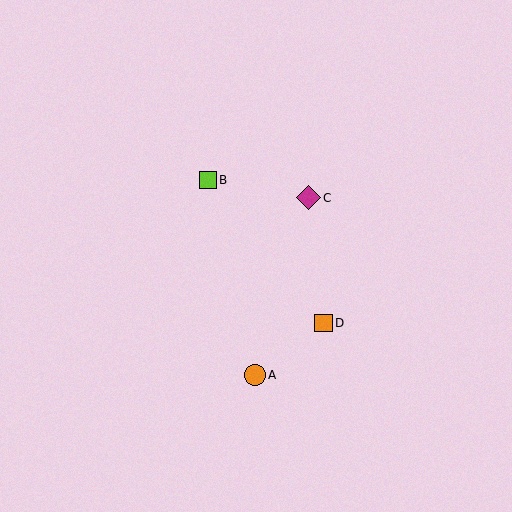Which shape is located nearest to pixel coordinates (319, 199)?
The magenta diamond (labeled C) at (308, 198) is nearest to that location.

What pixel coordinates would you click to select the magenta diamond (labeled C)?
Click at (308, 198) to select the magenta diamond C.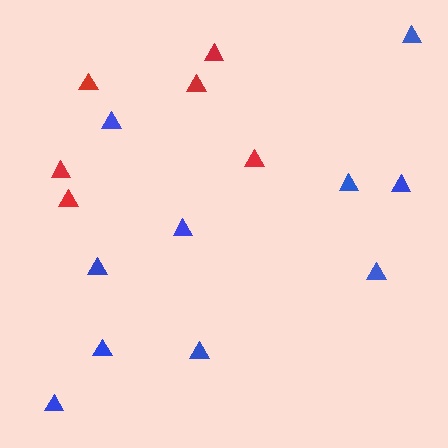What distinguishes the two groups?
There are 2 groups: one group of red triangles (6) and one group of blue triangles (10).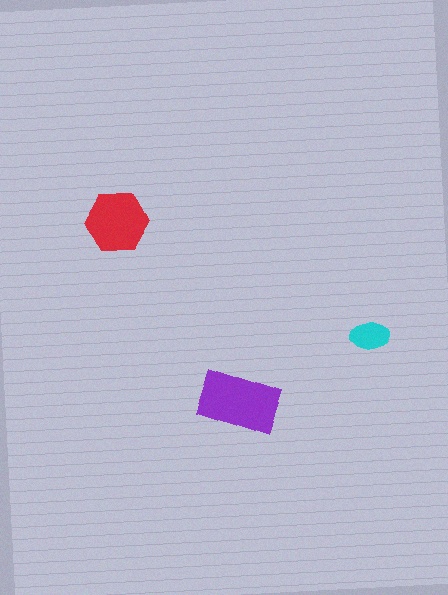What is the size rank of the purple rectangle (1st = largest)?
1st.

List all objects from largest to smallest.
The purple rectangle, the red hexagon, the cyan ellipse.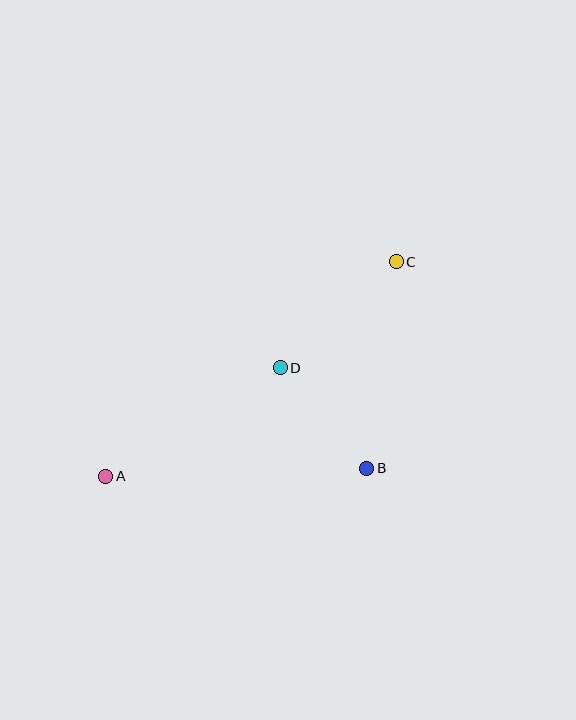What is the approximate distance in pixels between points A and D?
The distance between A and D is approximately 205 pixels.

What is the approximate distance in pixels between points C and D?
The distance between C and D is approximately 157 pixels.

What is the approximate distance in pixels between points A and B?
The distance between A and B is approximately 261 pixels.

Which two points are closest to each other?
Points B and D are closest to each other.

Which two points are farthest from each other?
Points A and C are farthest from each other.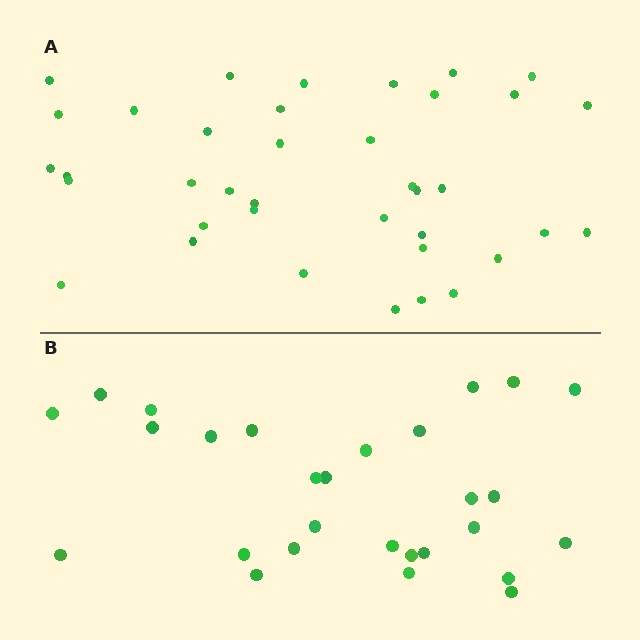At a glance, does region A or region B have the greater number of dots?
Region A (the top region) has more dots.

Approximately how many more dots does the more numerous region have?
Region A has roughly 10 or so more dots than region B.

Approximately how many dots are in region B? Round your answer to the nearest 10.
About 30 dots. (The exact count is 28, which rounds to 30.)